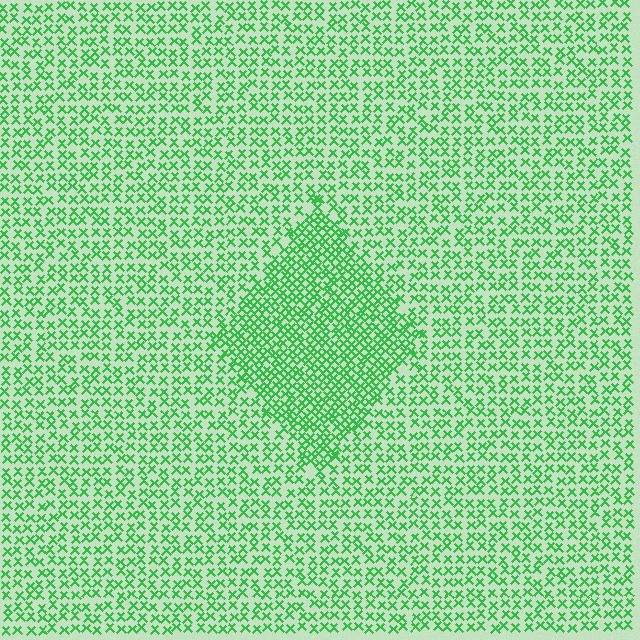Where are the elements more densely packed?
The elements are more densely packed inside the diamond boundary.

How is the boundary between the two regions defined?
The boundary is defined by a change in element density (approximately 1.8x ratio). All elements are the same color, size, and shape.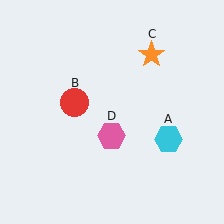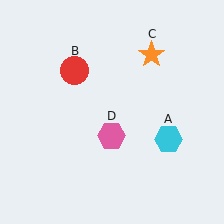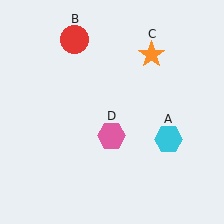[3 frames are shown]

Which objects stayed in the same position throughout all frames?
Cyan hexagon (object A) and orange star (object C) and pink hexagon (object D) remained stationary.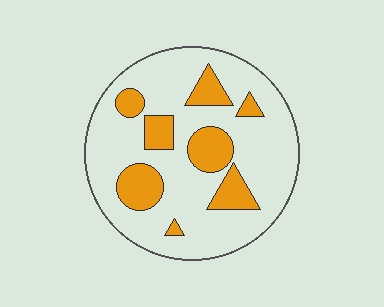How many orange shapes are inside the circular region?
8.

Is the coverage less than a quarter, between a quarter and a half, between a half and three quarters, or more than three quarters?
Less than a quarter.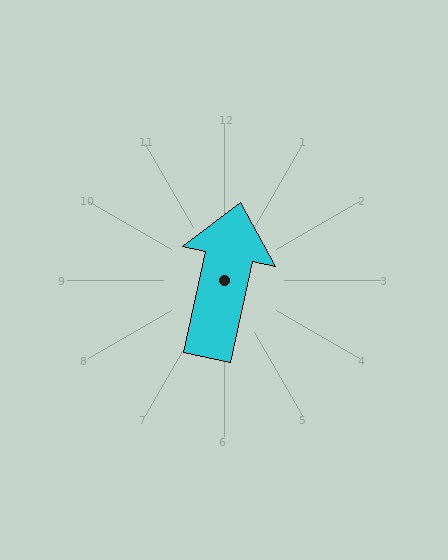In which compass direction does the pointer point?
North.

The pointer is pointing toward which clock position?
Roughly 12 o'clock.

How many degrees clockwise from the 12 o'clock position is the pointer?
Approximately 12 degrees.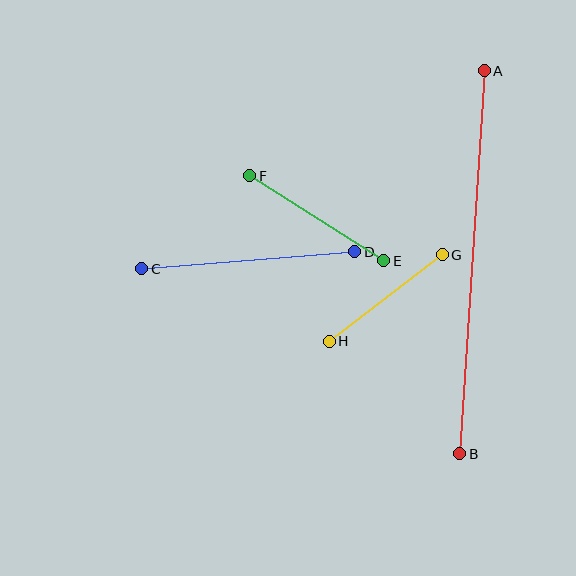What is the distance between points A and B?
The distance is approximately 384 pixels.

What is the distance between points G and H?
The distance is approximately 143 pixels.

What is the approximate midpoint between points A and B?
The midpoint is at approximately (472, 262) pixels.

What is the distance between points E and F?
The distance is approximately 159 pixels.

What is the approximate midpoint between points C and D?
The midpoint is at approximately (248, 260) pixels.